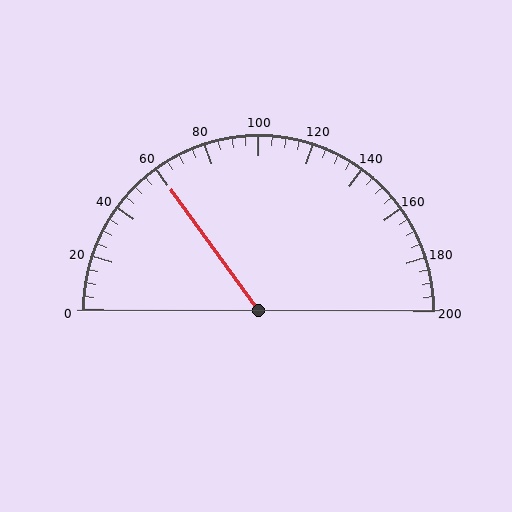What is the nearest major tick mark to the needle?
The nearest major tick mark is 60.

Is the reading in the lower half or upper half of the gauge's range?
The reading is in the lower half of the range (0 to 200).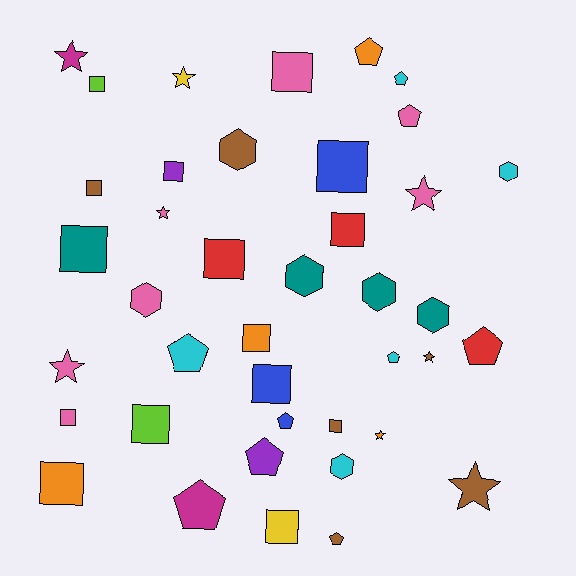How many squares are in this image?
There are 15 squares.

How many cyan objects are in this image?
There are 5 cyan objects.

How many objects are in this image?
There are 40 objects.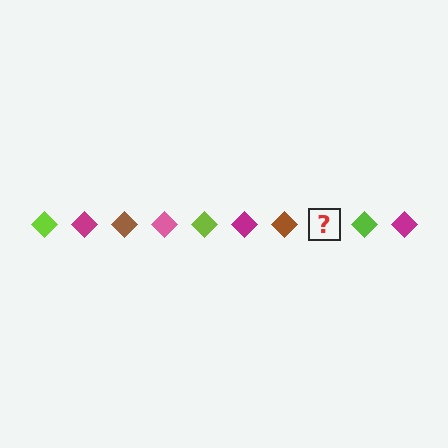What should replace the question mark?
The question mark should be replaced with a pink diamond.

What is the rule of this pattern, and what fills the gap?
The rule is that the pattern cycles through lime, magenta, brown, pink diamonds. The gap should be filled with a pink diamond.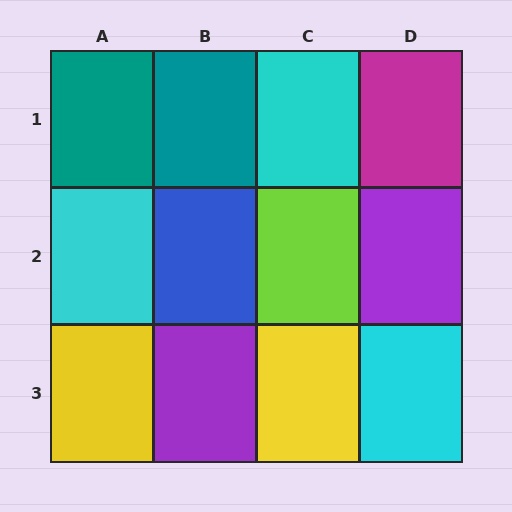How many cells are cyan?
3 cells are cyan.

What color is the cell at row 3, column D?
Cyan.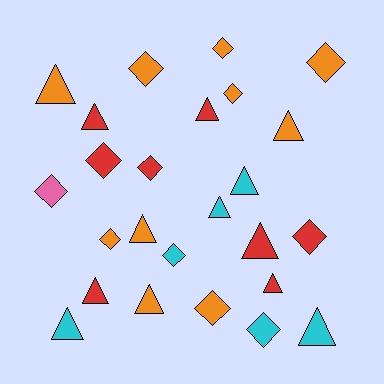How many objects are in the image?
There are 25 objects.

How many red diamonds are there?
There are 3 red diamonds.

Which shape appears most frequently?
Triangle, with 13 objects.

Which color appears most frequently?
Orange, with 10 objects.